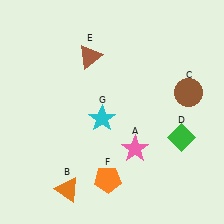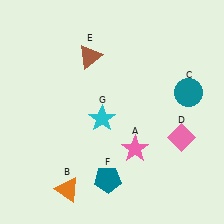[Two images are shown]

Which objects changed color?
C changed from brown to teal. D changed from green to pink. F changed from orange to teal.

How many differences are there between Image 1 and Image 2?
There are 3 differences between the two images.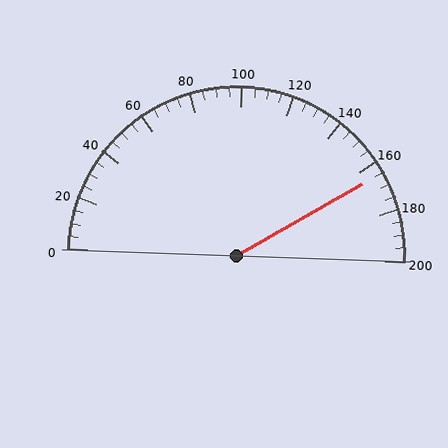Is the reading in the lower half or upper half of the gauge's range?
The reading is in the upper half of the range (0 to 200).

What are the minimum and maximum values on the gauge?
The gauge ranges from 0 to 200.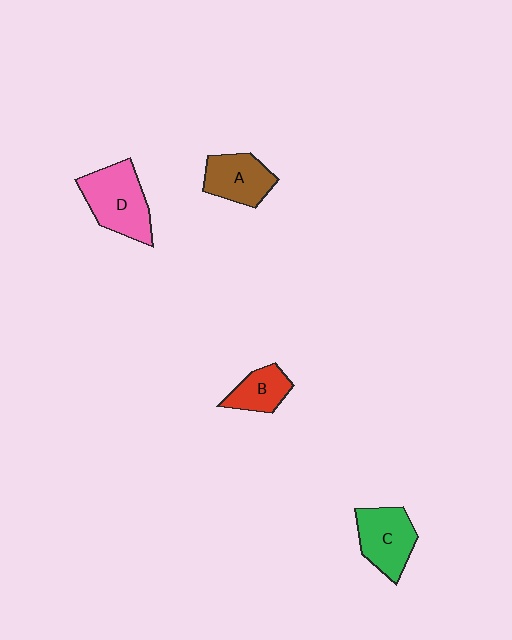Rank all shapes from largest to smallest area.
From largest to smallest: D (pink), C (green), A (brown), B (red).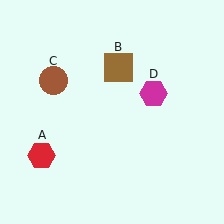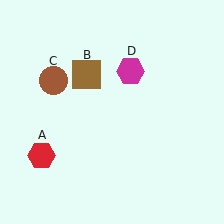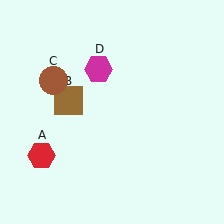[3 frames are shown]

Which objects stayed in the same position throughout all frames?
Red hexagon (object A) and brown circle (object C) remained stationary.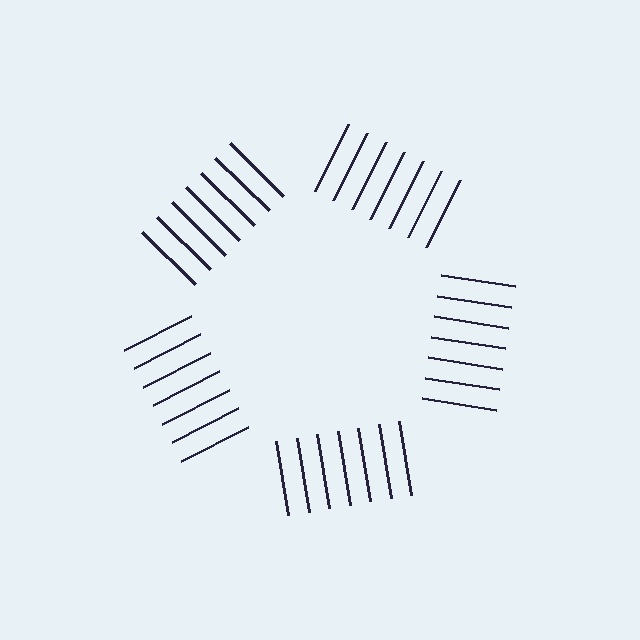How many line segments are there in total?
35 — 7 along each of the 5 edges.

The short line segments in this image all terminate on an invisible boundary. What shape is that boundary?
An illusory pentagon — the line segments terminate on its edges but no continuous stroke is drawn.